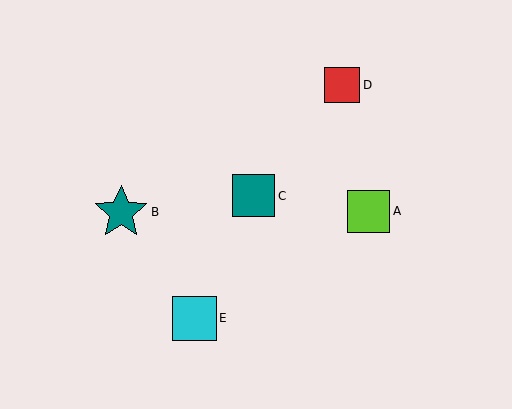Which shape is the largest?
The teal star (labeled B) is the largest.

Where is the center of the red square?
The center of the red square is at (342, 85).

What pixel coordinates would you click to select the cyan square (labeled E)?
Click at (194, 318) to select the cyan square E.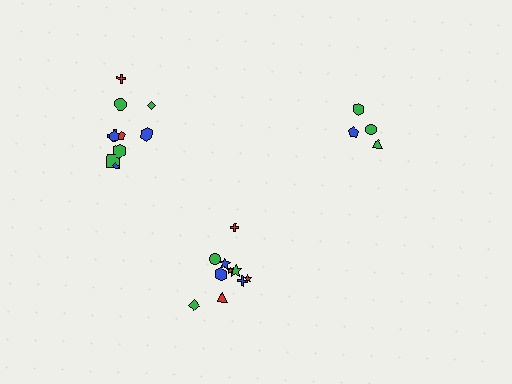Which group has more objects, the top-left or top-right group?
The top-left group.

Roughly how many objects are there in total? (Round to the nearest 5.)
Roughly 25 objects in total.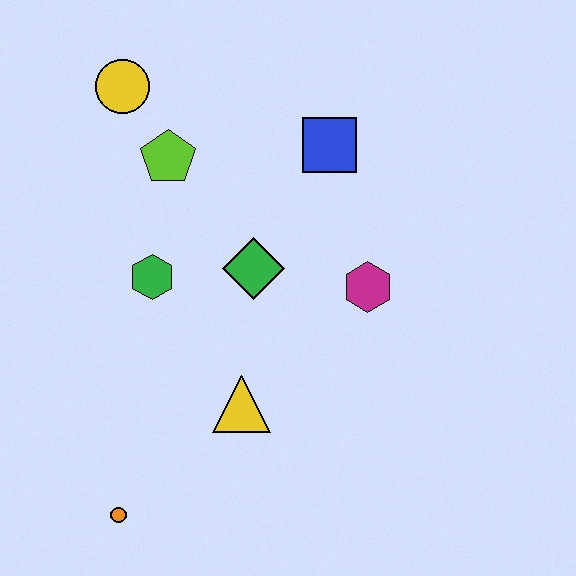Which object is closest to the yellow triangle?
The green diamond is closest to the yellow triangle.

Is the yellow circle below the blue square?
No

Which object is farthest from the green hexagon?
The orange circle is farthest from the green hexagon.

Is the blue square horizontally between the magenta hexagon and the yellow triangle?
Yes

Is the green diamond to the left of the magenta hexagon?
Yes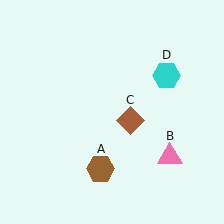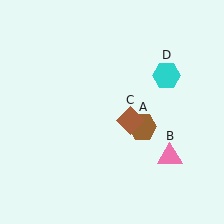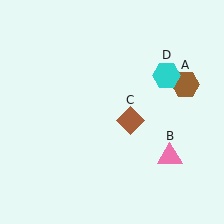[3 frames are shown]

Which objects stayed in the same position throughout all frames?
Pink triangle (object B) and brown diamond (object C) and cyan hexagon (object D) remained stationary.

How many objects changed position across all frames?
1 object changed position: brown hexagon (object A).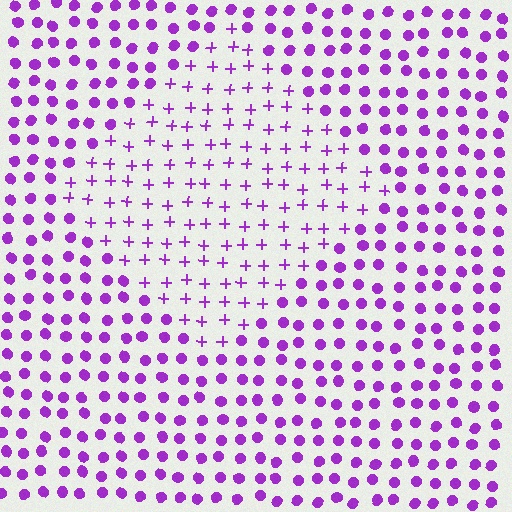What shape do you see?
I see a diamond.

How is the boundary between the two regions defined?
The boundary is defined by a change in element shape: plus signs inside vs. circles outside. All elements share the same color and spacing.